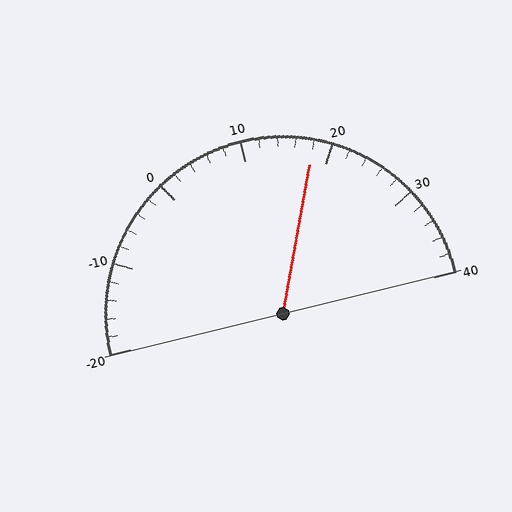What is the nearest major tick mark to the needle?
The nearest major tick mark is 20.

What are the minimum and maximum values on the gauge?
The gauge ranges from -20 to 40.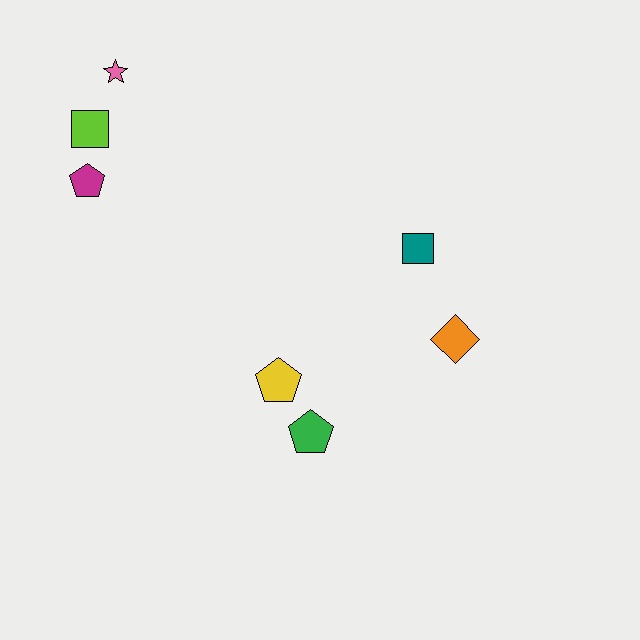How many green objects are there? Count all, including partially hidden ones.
There is 1 green object.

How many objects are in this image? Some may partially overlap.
There are 7 objects.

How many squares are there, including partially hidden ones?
There are 2 squares.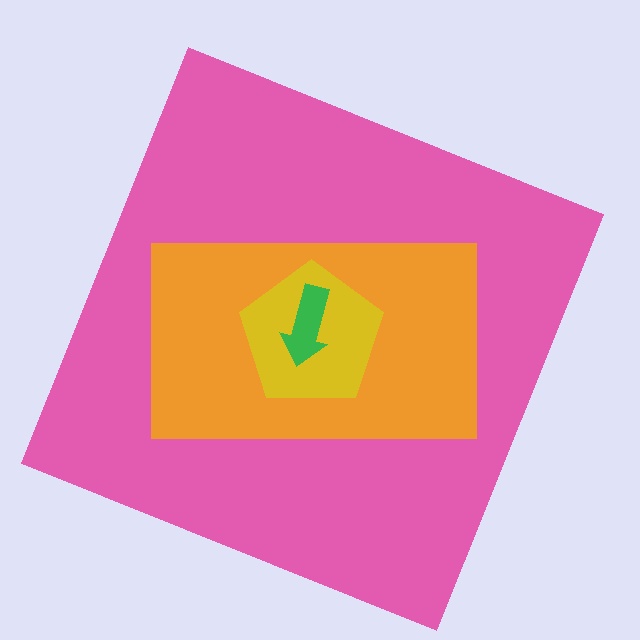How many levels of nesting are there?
4.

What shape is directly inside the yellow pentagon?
The green arrow.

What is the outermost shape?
The pink square.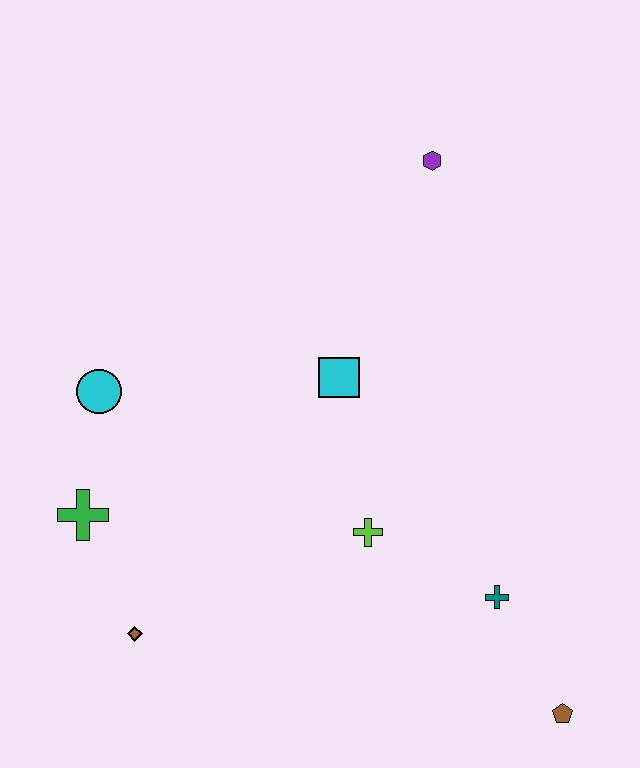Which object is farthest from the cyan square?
The brown pentagon is farthest from the cyan square.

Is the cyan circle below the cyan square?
Yes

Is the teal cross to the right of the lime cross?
Yes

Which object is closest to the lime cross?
The teal cross is closest to the lime cross.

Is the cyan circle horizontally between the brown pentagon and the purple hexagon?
No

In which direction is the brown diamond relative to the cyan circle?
The brown diamond is below the cyan circle.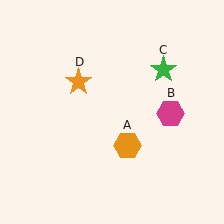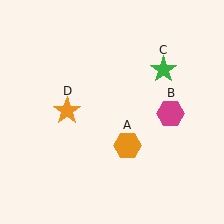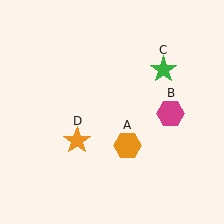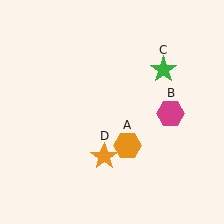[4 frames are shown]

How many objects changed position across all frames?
1 object changed position: orange star (object D).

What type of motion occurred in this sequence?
The orange star (object D) rotated counterclockwise around the center of the scene.